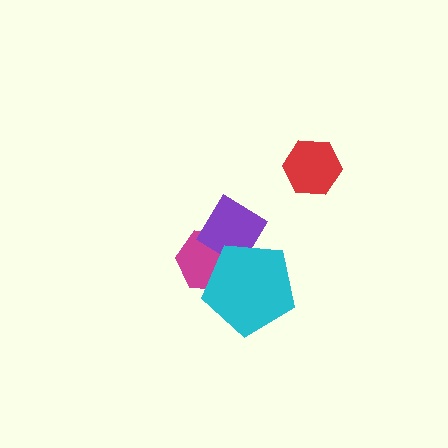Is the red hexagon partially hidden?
No, no other shape covers it.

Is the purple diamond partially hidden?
Yes, it is partially covered by another shape.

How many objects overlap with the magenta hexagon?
2 objects overlap with the magenta hexagon.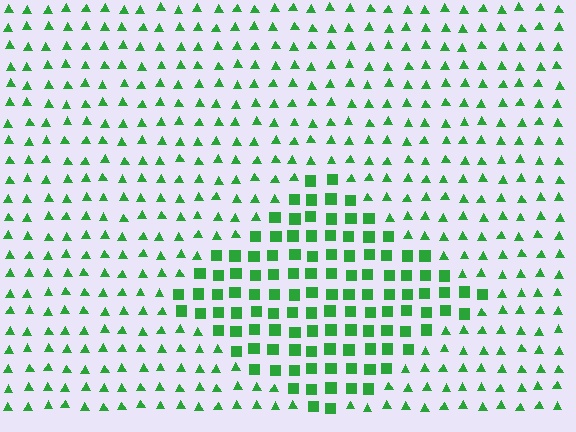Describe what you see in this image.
The image is filled with small green elements arranged in a uniform grid. A diamond-shaped region contains squares, while the surrounding area contains triangles. The boundary is defined purely by the change in element shape.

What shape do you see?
I see a diamond.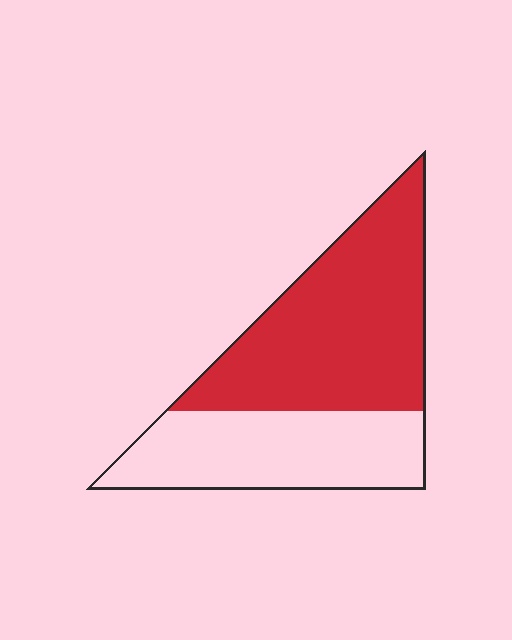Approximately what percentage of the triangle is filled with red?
Approximately 60%.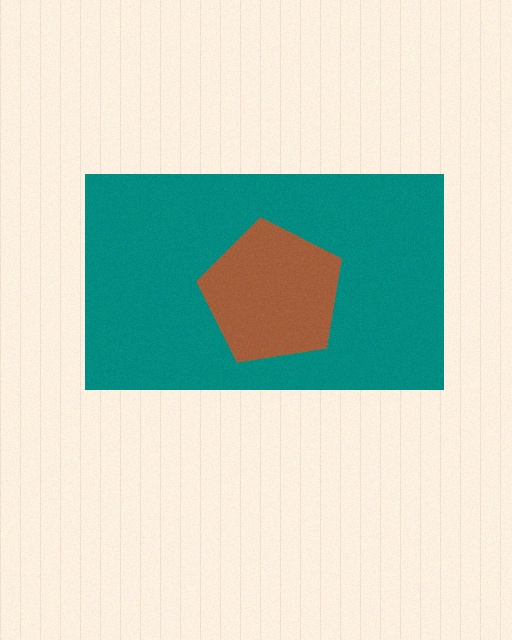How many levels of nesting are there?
2.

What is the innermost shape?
The brown pentagon.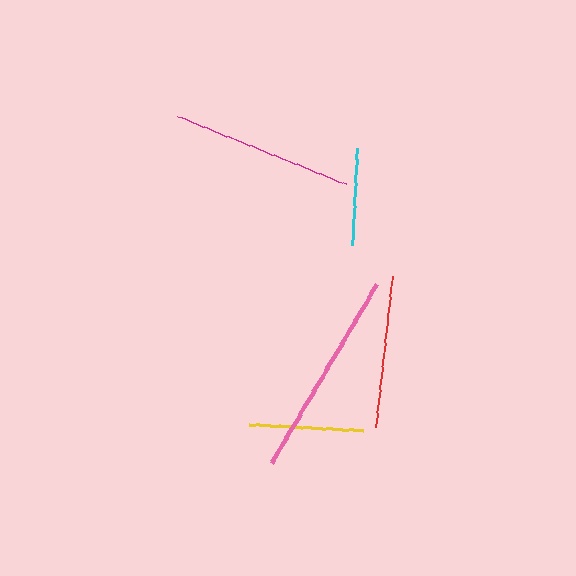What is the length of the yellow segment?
The yellow segment is approximately 115 pixels long.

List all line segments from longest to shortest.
From longest to shortest: pink, magenta, red, yellow, cyan.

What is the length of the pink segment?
The pink segment is approximately 207 pixels long.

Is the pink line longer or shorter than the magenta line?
The pink line is longer than the magenta line.